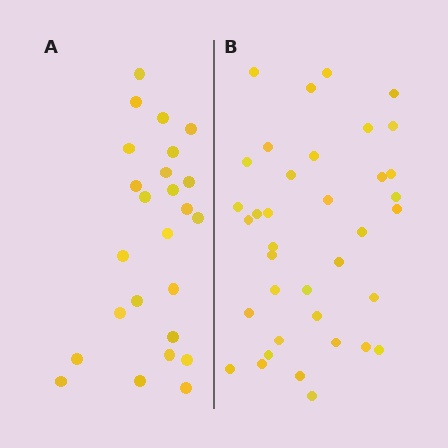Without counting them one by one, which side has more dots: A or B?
Region B (the right region) has more dots.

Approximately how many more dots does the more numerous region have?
Region B has roughly 12 or so more dots than region A.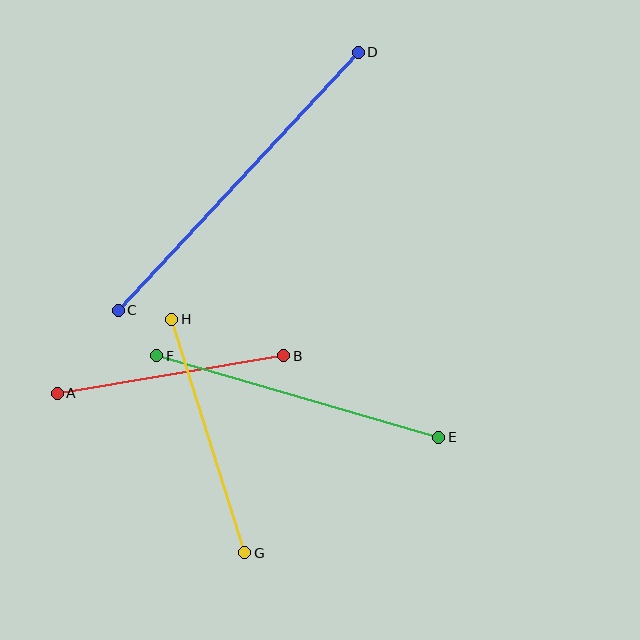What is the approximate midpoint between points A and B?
The midpoint is at approximately (171, 374) pixels.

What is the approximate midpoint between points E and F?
The midpoint is at approximately (298, 397) pixels.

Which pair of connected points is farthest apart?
Points C and D are farthest apart.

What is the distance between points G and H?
The distance is approximately 245 pixels.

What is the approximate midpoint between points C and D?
The midpoint is at approximately (238, 181) pixels.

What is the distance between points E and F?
The distance is approximately 294 pixels.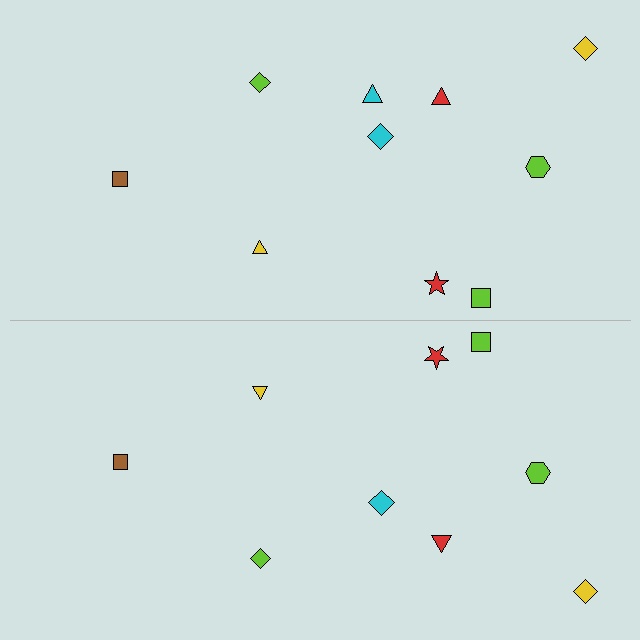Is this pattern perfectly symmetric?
No, the pattern is not perfectly symmetric. A cyan triangle is missing from the bottom side.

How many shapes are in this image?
There are 19 shapes in this image.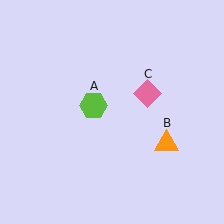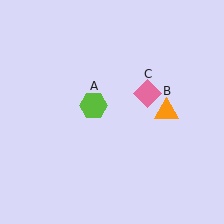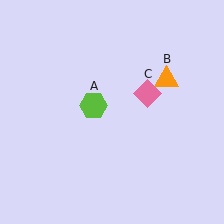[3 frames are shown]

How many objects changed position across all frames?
1 object changed position: orange triangle (object B).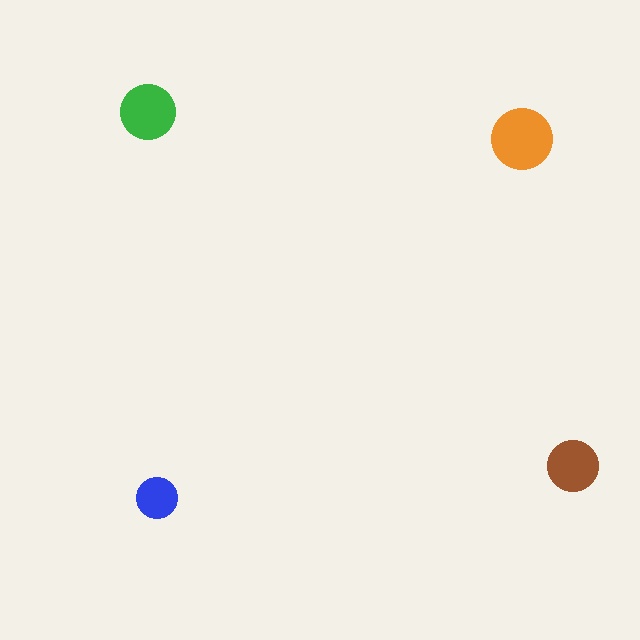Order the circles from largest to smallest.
the orange one, the green one, the brown one, the blue one.